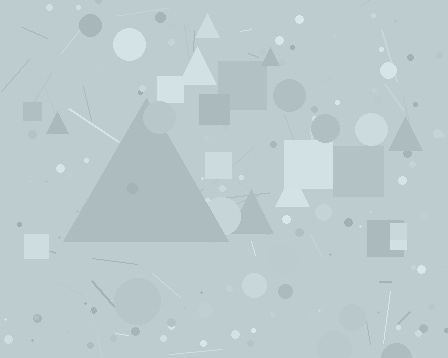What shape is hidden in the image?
A triangle is hidden in the image.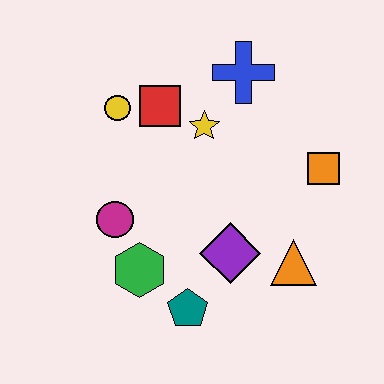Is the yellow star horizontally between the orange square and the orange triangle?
No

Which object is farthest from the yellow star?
The teal pentagon is farthest from the yellow star.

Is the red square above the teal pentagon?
Yes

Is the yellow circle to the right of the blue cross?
No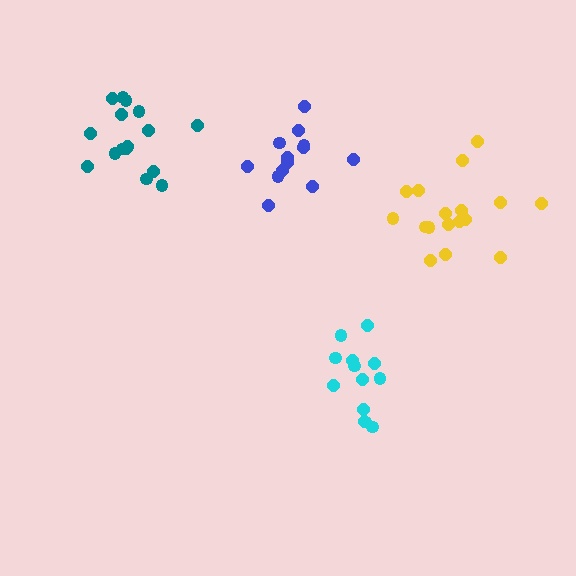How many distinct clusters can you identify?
There are 4 distinct clusters.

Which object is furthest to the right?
The yellow cluster is rightmost.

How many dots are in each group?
Group 1: 13 dots, Group 2: 17 dots, Group 3: 13 dots, Group 4: 16 dots (59 total).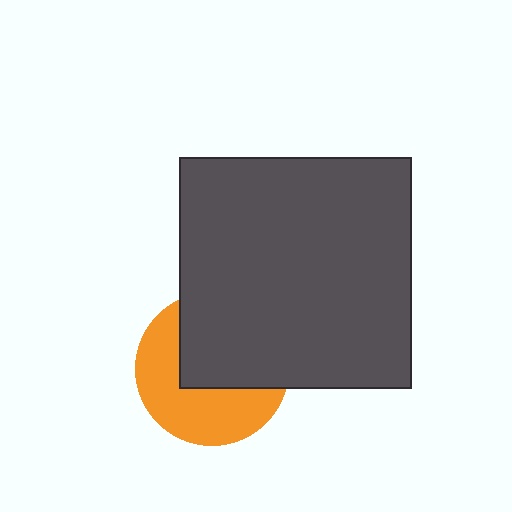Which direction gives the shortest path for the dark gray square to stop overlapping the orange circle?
Moving toward the upper-right gives the shortest separation.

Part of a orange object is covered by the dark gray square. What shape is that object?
It is a circle.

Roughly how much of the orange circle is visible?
About half of it is visible (roughly 50%).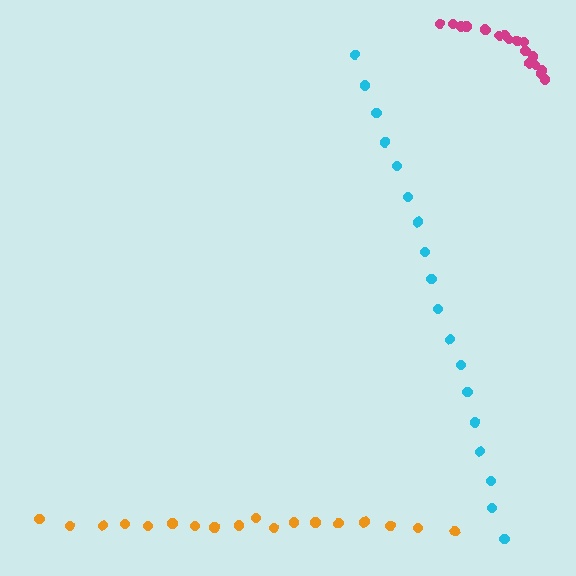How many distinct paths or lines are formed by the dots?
There are 3 distinct paths.